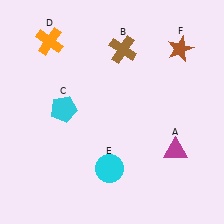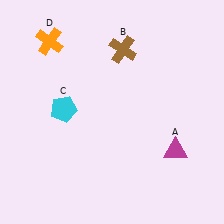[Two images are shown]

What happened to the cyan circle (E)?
The cyan circle (E) was removed in Image 2. It was in the bottom-left area of Image 1.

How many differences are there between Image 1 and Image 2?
There are 2 differences between the two images.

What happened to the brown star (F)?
The brown star (F) was removed in Image 2. It was in the top-right area of Image 1.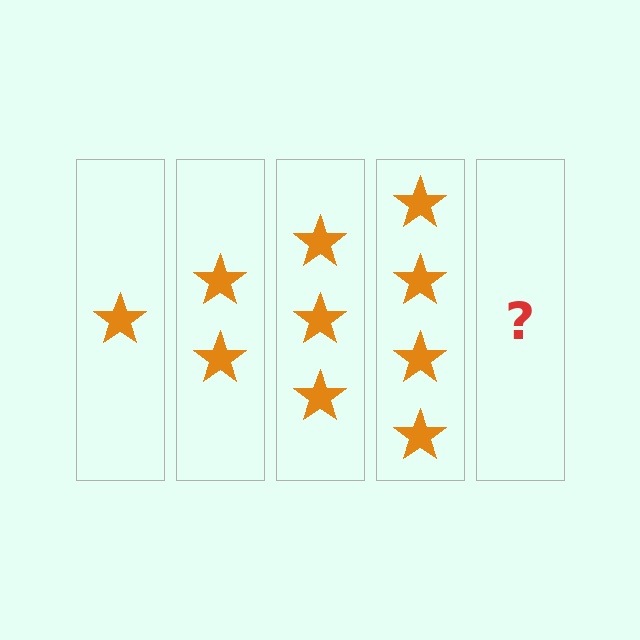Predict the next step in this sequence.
The next step is 5 stars.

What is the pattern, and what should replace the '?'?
The pattern is that each step adds one more star. The '?' should be 5 stars.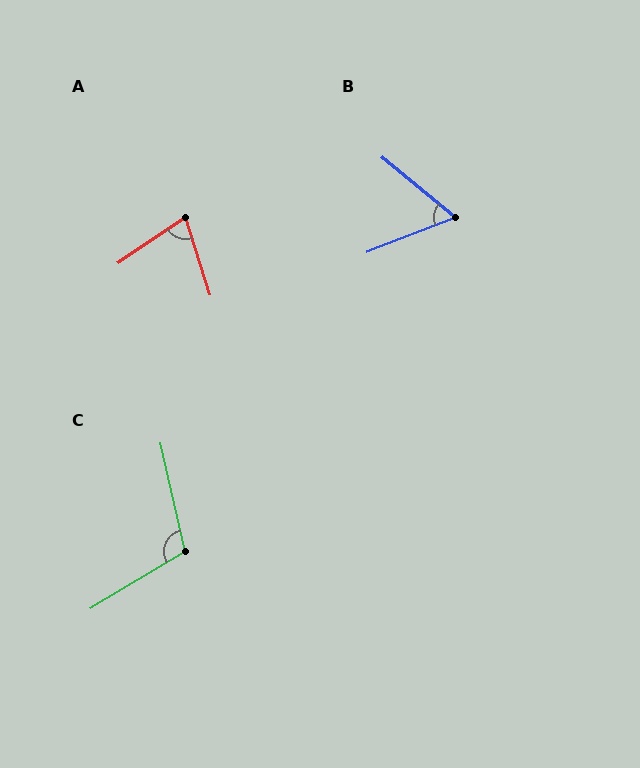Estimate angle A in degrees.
Approximately 74 degrees.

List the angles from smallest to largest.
B (61°), A (74°), C (108°).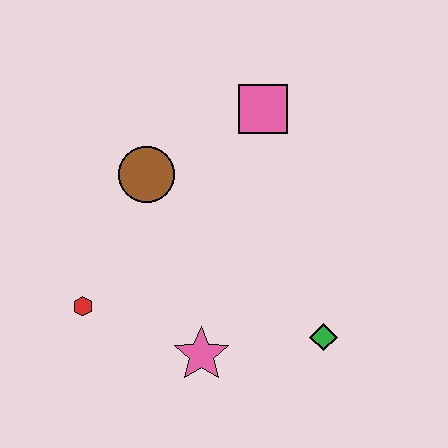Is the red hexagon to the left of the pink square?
Yes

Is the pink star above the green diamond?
No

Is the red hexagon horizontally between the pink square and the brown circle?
No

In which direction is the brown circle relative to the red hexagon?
The brown circle is above the red hexagon.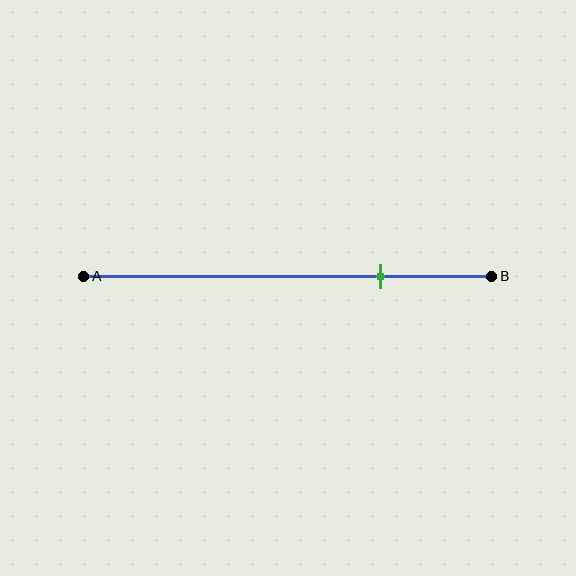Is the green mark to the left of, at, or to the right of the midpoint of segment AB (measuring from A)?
The green mark is to the right of the midpoint of segment AB.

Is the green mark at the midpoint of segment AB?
No, the mark is at about 75% from A, not at the 50% midpoint.